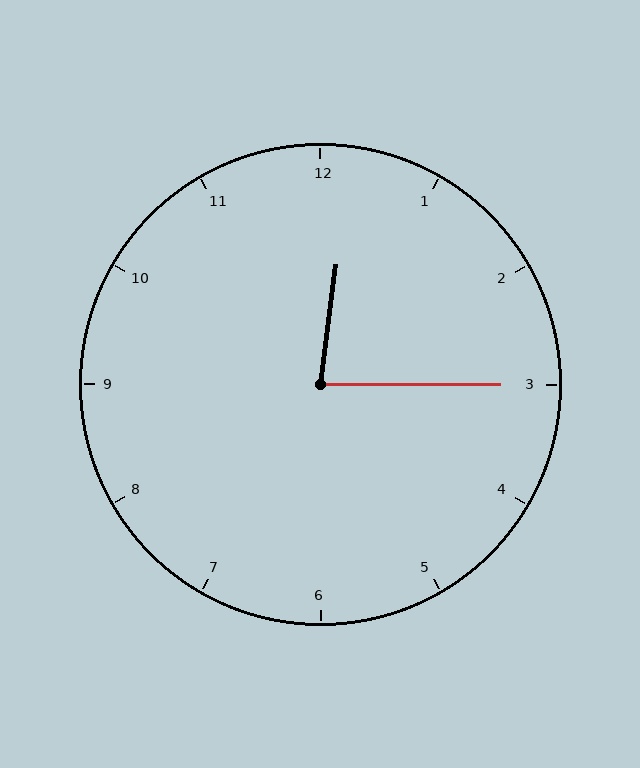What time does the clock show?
12:15.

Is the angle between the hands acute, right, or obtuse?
It is acute.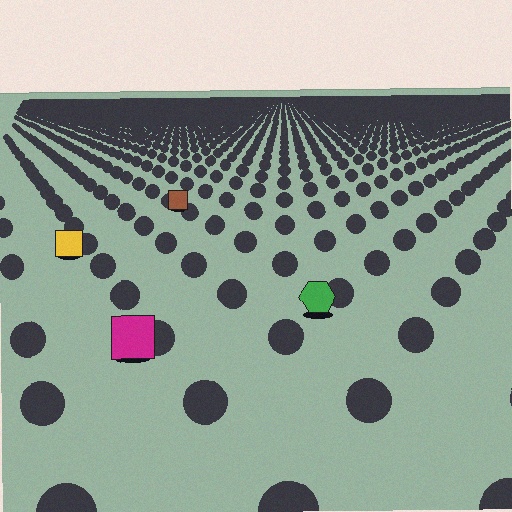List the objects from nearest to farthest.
From nearest to farthest: the magenta square, the green hexagon, the yellow square, the brown square.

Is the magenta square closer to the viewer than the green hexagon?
Yes. The magenta square is closer — you can tell from the texture gradient: the ground texture is coarser near it.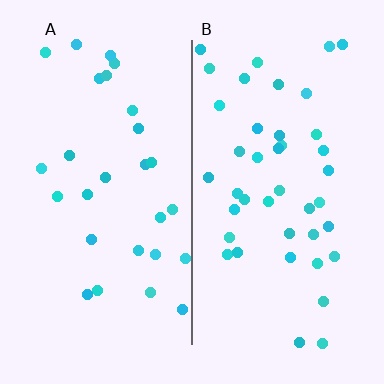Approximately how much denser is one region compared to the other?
Approximately 1.5× — region B over region A.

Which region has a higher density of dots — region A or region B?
B (the right).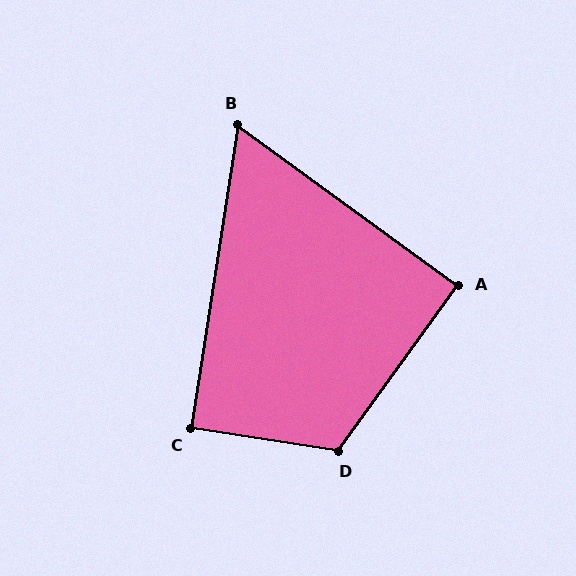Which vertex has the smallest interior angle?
B, at approximately 63 degrees.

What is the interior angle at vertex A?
Approximately 90 degrees (approximately right).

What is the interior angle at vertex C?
Approximately 90 degrees (approximately right).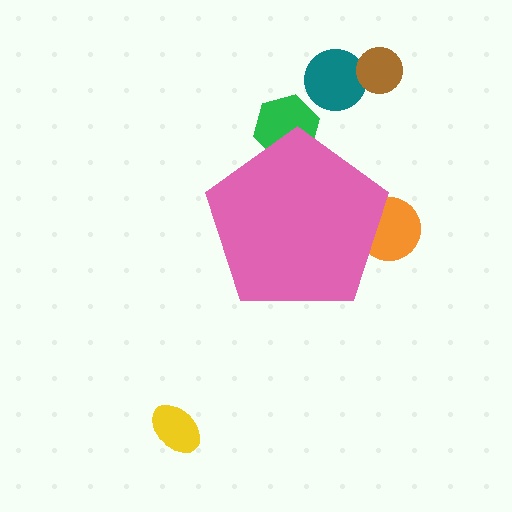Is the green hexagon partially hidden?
Yes, the green hexagon is partially hidden behind the pink pentagon.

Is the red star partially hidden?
Yes, the red star is partially hidden behind the pink pentagon.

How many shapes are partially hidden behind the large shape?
3 shapes are partially hidden.